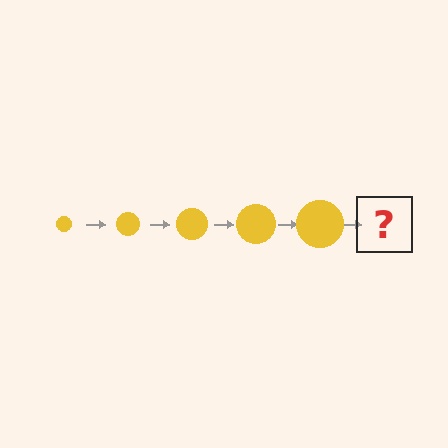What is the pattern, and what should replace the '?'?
The pattern is that the circle gets progressively larger each step. The '?' should be a yellow circle, larger than the previous one.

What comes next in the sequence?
The next element should be a yellow circle, larger than the previous one.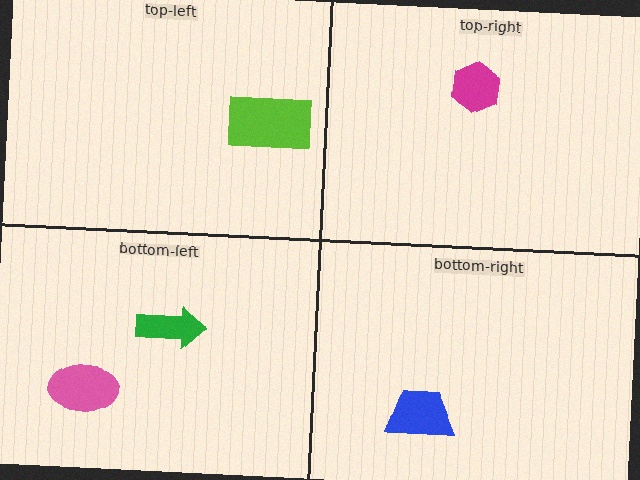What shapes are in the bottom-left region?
The pink ellipse, the green arrow.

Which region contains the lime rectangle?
The top-left region.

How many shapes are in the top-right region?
1.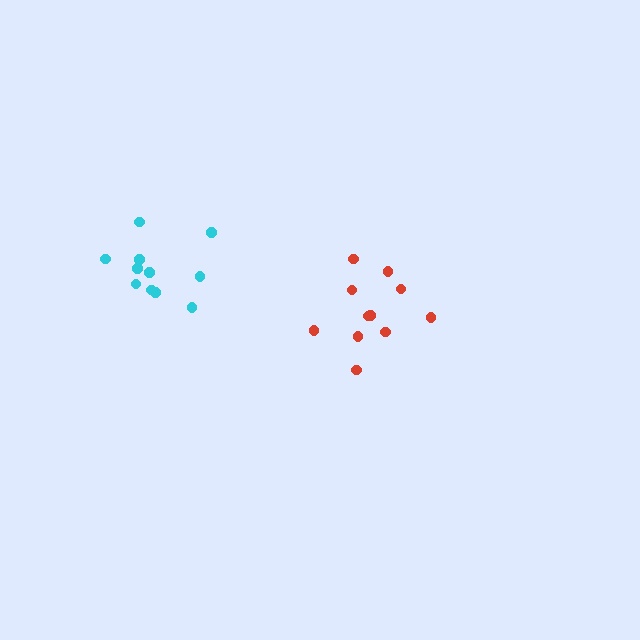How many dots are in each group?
Group 1: 11 dots, Group 2: 11 dots (22 total).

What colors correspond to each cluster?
The clusters are colored: cyan, red.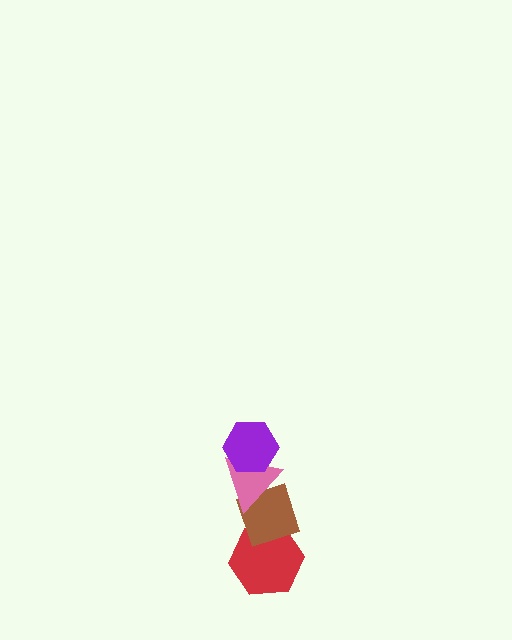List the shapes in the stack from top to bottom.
From top to bottom: the purple hexagon, the pink triangle, the brown diamond, the red hexagon.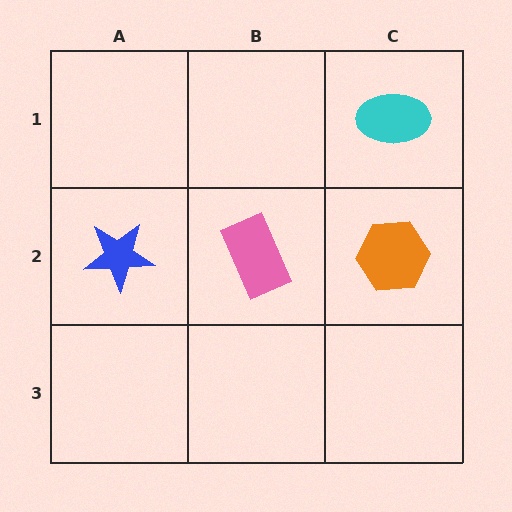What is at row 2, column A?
A blue star.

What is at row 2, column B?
A pink rectangle.